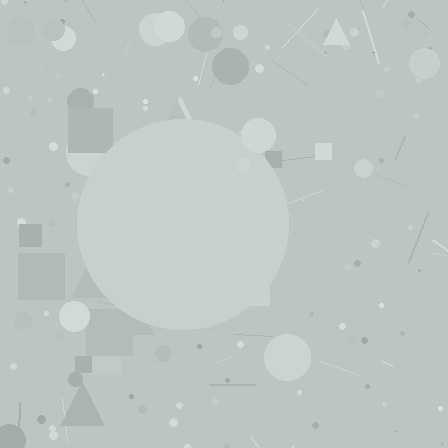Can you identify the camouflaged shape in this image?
The camouflaged shape is a circle.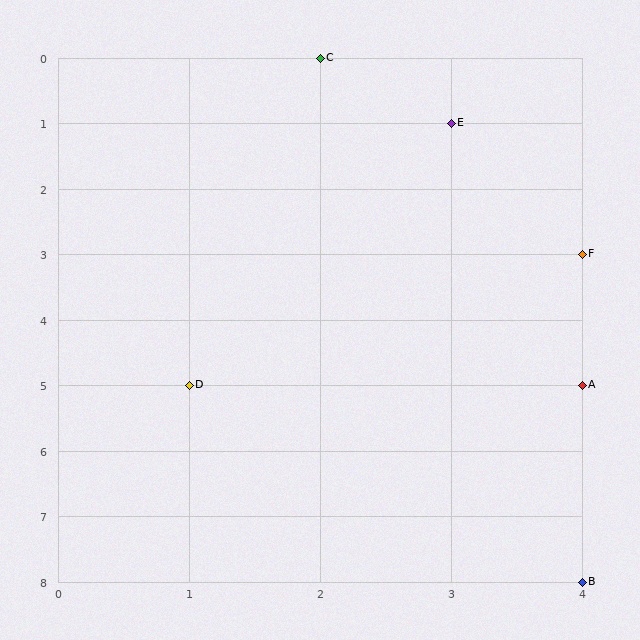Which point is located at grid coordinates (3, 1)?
Point E is at (3, 1).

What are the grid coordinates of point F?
Point F is at grid coordinates (4, 3).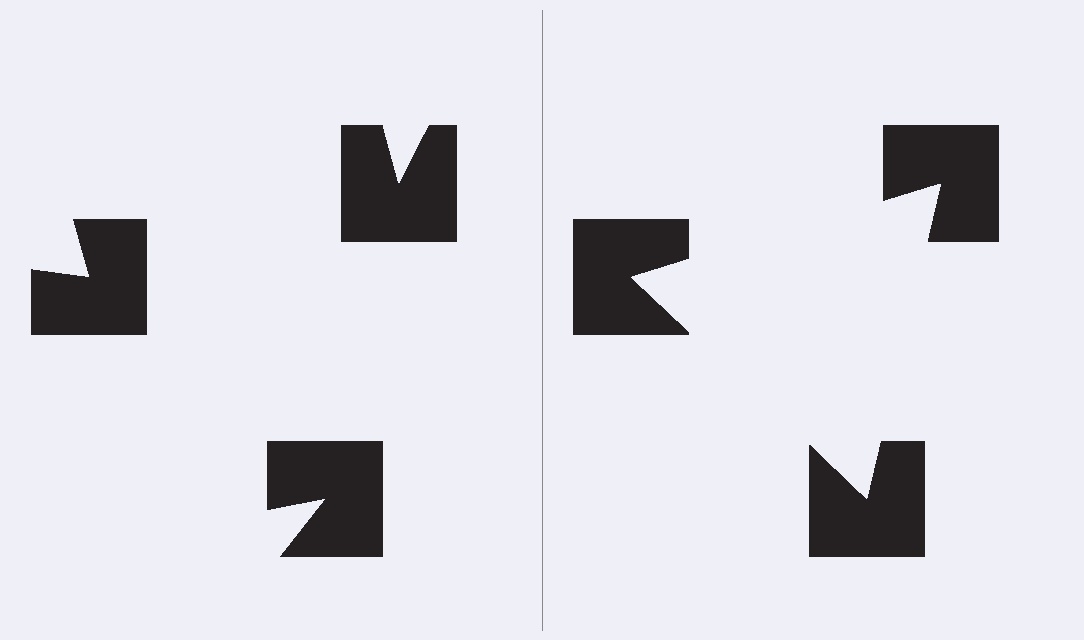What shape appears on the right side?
An illusory triangle.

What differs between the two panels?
The notched squares are positioned identically on both sides; only the wedge orientations differ. On the right they align to a triangle; on the left they are misaligned.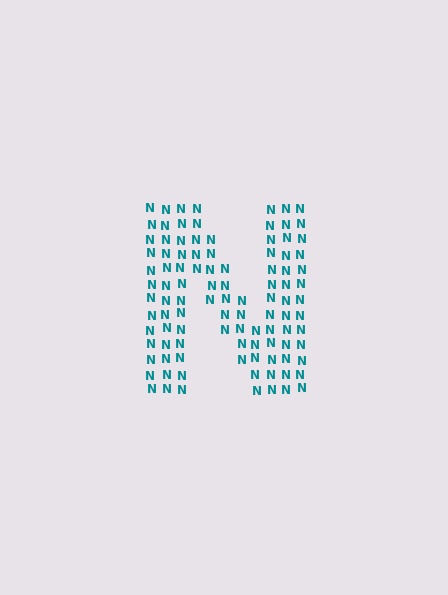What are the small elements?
The small elements are letter N's.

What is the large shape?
The large shape is the letter N.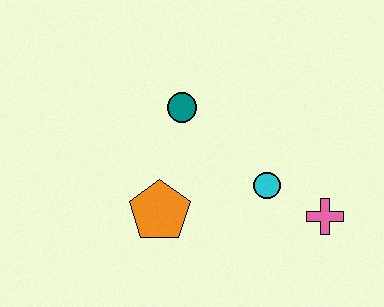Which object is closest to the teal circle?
The orange pentagon is closest to the teal circle.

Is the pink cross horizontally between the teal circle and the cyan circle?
No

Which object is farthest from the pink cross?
The teal circle is farthest from the pink cross.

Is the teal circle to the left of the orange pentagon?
No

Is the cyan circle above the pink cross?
Yes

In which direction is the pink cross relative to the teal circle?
The pink cross is to the right of the teal circle.